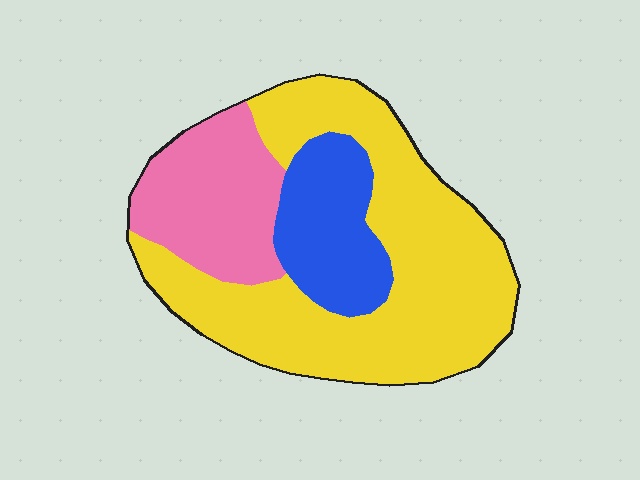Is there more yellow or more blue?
Yellow.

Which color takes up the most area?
Yellow, at roughly 60%.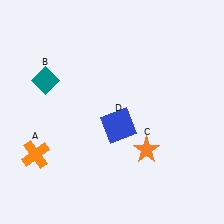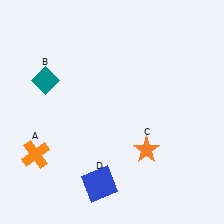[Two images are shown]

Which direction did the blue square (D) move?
The blue square (D) moved down.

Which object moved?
The blue square (D) moved down.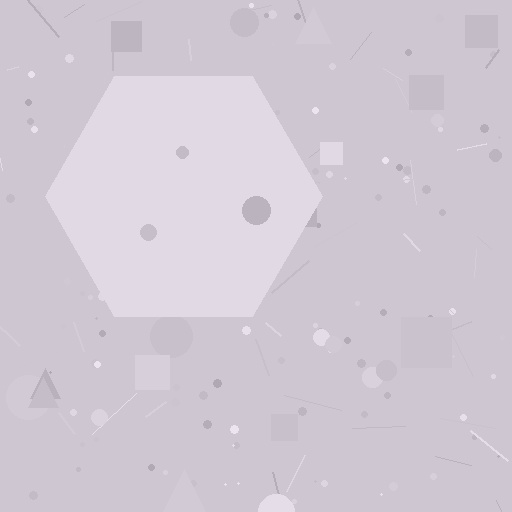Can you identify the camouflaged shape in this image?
The camouflaged shape is a hexagon.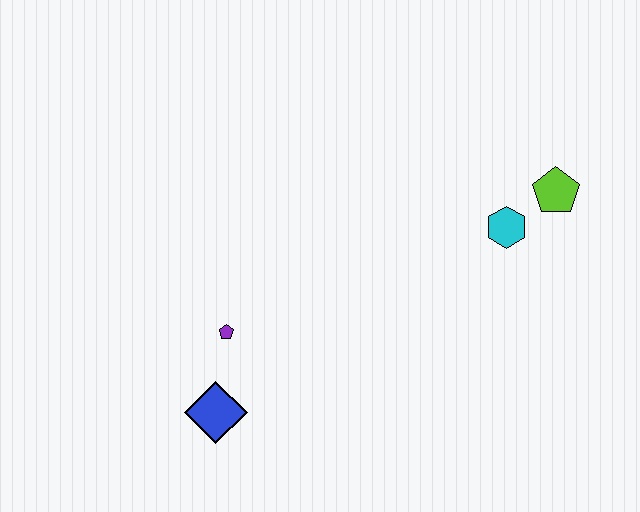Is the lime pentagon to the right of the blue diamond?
Yes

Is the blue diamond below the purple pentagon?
Yes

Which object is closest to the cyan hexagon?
The lime pentagon is closest to the cyan hexagon.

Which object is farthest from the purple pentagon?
The lime pentagon is farthest from the purple pentagon.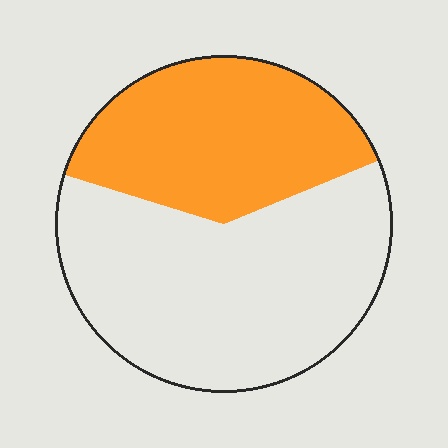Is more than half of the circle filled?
No.